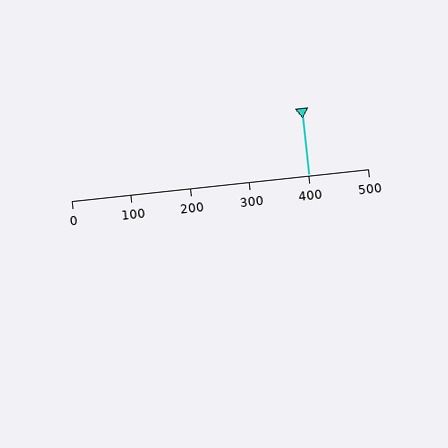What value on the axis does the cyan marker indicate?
The marker indicates approximately 400.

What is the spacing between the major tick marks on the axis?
The major ticks are spaced 100 apart.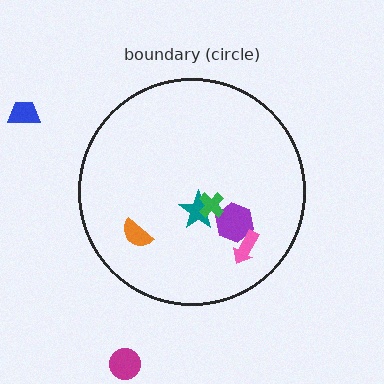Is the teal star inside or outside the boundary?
Inside.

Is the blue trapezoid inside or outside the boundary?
Outside.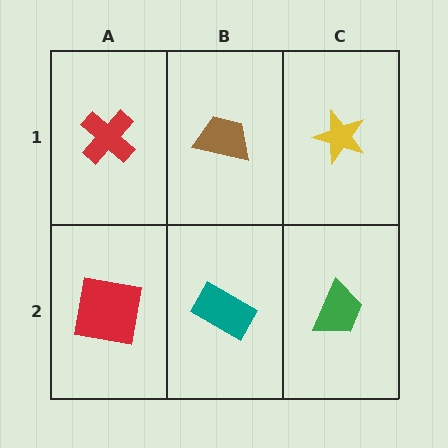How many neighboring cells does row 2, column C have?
2.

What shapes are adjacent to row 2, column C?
A yellow star (row 1, column C), a teal rectangle (row 2, column B).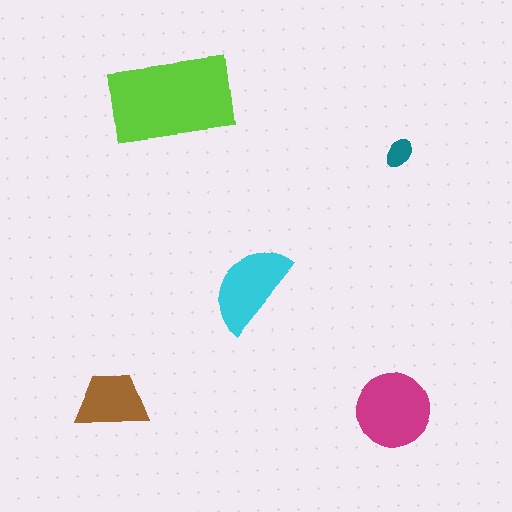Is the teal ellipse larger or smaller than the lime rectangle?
Smaller.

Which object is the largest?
The lime rectangle.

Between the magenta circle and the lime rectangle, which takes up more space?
The lime rectangle.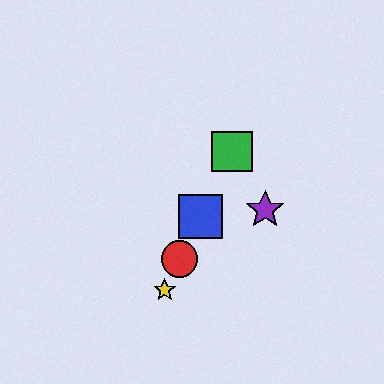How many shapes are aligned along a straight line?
4 shapes (the red circle, the blue square, the green square, the yellow star) are aligned along a straight line.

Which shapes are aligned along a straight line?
The red circle, the blue square, the green square, the yellow star are aligned along a straight line.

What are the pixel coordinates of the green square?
The green square is at (232, 152).